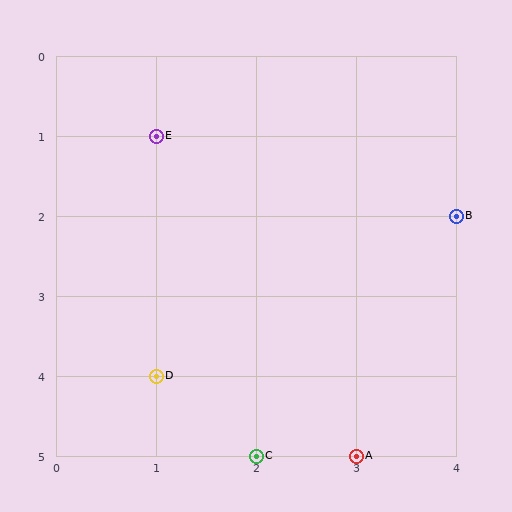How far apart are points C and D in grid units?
Points C and D are 1 column and 1 row apart (about 1.4 grid units diagonally).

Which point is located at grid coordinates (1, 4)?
Point D is at (1, 4).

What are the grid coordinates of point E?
Point E is at grid coordinates (1, 1).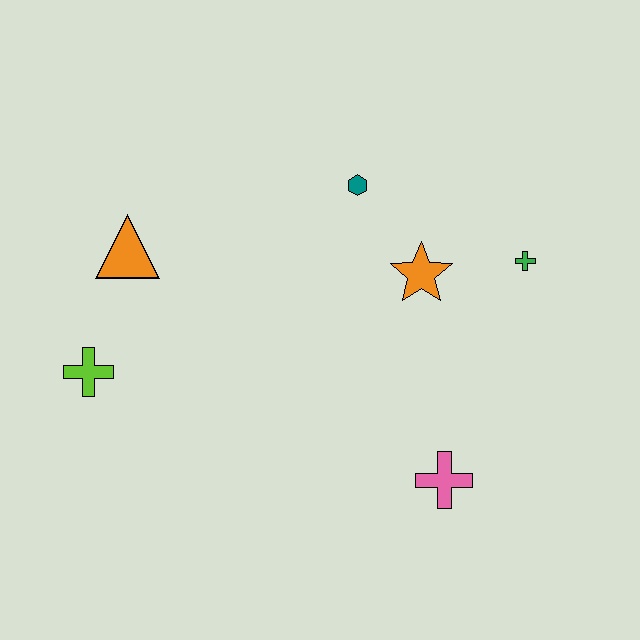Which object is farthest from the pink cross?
The orange triangle is farthest from the pink cross.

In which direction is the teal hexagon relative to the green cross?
The teal hexagon is to the left of the green cross.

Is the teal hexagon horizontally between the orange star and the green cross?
No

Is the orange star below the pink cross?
No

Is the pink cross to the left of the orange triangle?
No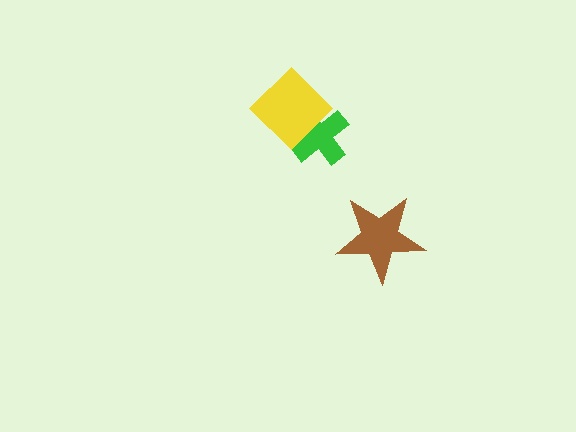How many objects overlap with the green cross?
1 object overlaps with the green cross.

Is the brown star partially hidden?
No, no other shape covers it.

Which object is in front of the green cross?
The yellow diamond is in front of the green cross.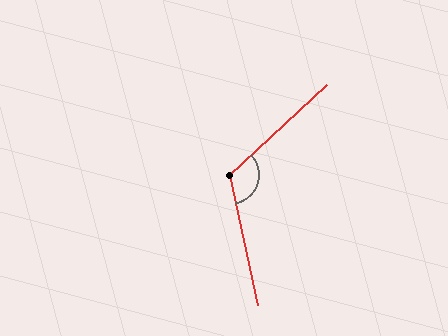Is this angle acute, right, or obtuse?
It is obtuse.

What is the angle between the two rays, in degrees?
Approximately 121 degrees.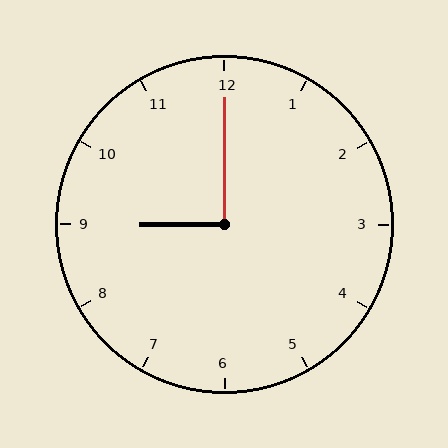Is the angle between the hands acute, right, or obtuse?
It is right.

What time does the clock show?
9:00.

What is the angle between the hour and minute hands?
Approximately 90 degrees.